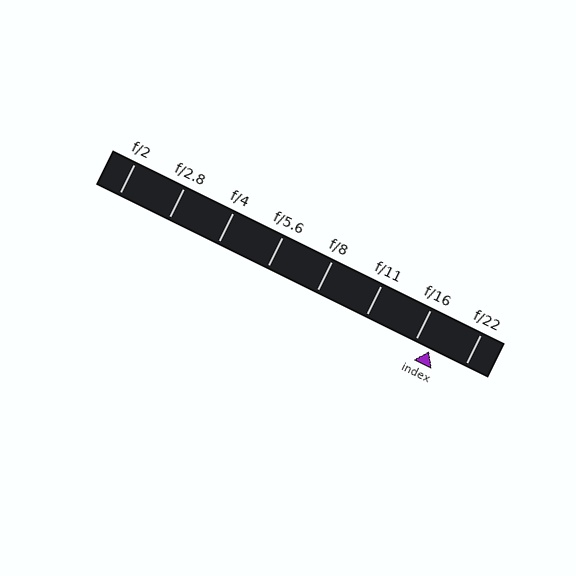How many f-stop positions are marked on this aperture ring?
There are 8 f-stop positions marked.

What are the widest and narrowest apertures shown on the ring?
The widest aperture shown is f/2 and the narrowest is f/22.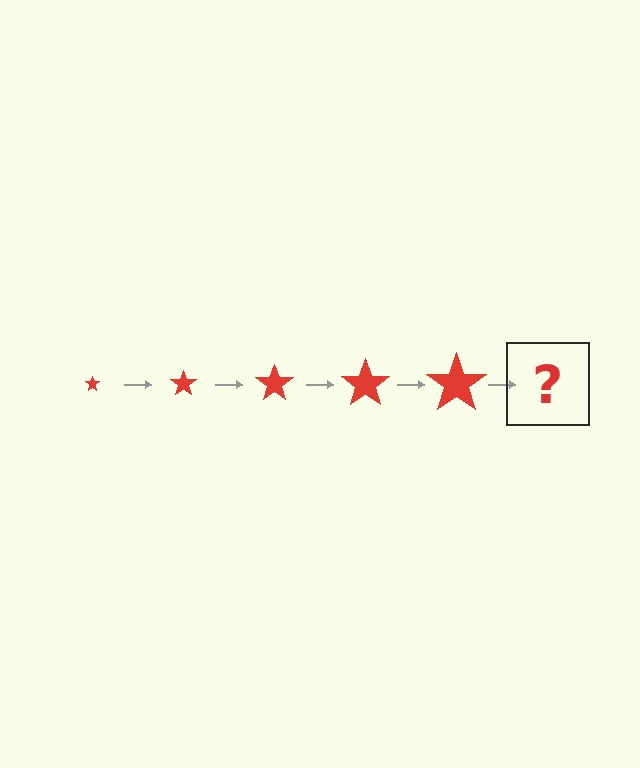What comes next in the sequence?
The next element should be a red star, larger than the previous one.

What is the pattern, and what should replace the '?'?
The pattern is that the star gets progressively larger each step. The '?' should be a red star, larger than the previous one.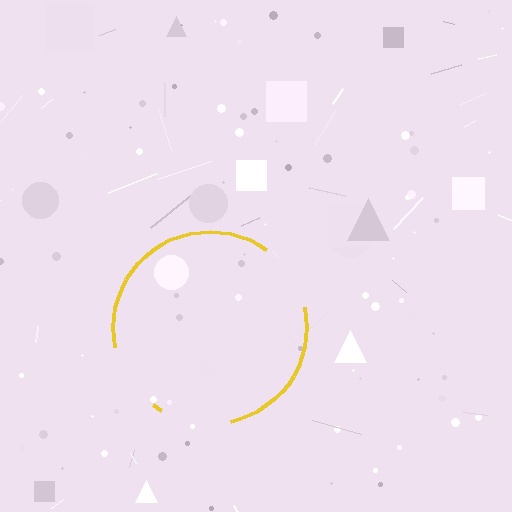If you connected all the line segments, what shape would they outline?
They would outline a circle.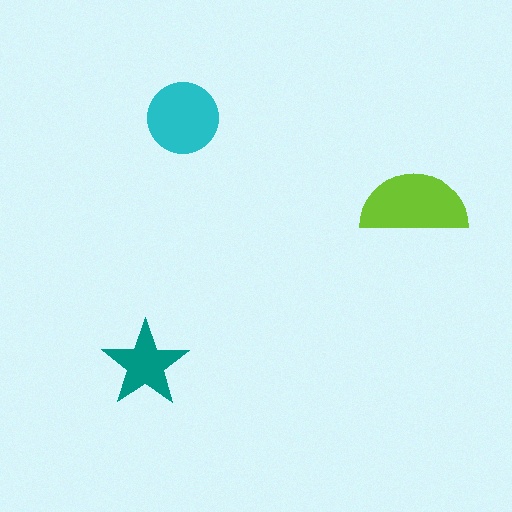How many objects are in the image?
There are 3 objects in the image.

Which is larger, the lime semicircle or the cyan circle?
The lime semicircle.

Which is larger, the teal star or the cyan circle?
The cyan circle.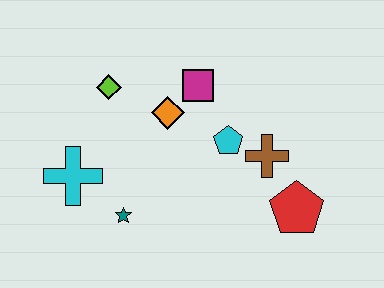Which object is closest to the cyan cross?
The teal star is closest to the cyan cross.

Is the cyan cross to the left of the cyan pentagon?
Yes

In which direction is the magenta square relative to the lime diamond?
The magenta square is to the right of the lime diamond.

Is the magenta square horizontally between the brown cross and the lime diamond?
Yes